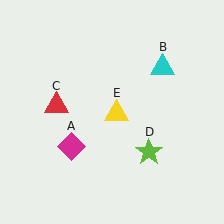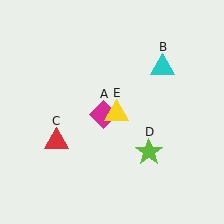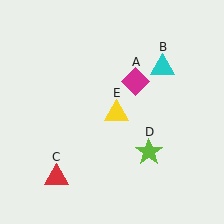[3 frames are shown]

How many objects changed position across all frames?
2 objects changed position: magenta diamond (object A), red triangle (object C).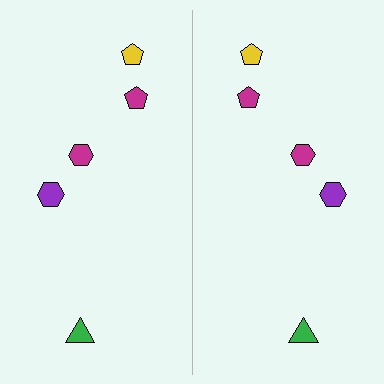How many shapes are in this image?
There are 10 shapes in this image.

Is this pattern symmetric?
Yes, this pattern has bilateral (reflection) symmetry.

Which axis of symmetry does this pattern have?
The pattern has a vertical axis of symmetry running through the center of the image.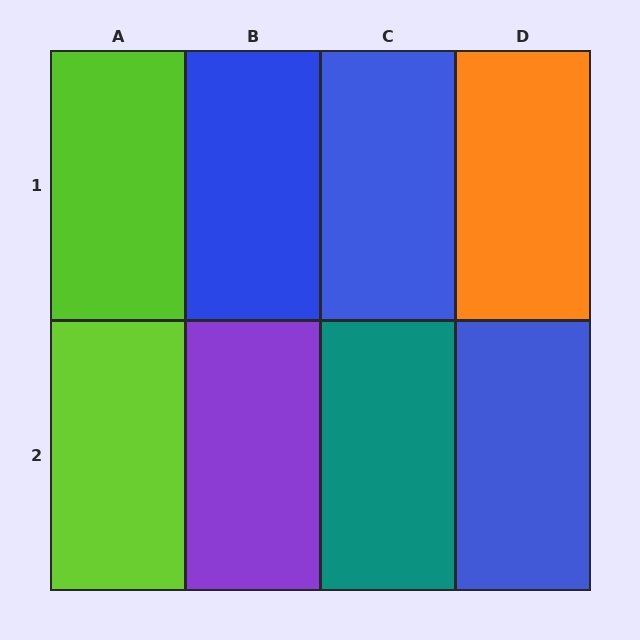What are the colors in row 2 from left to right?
Lime, purple, teal, blue.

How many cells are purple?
1 cell is purple.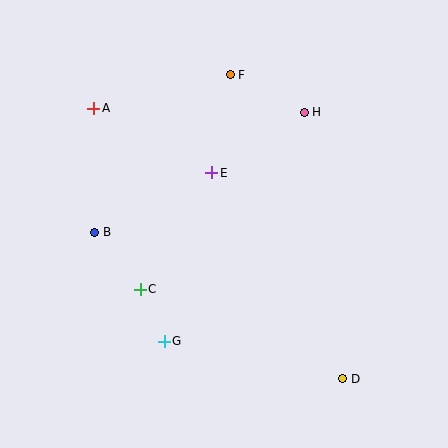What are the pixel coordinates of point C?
Point C is at (140, 289).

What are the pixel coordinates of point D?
Point D is at (343, 379).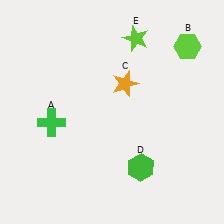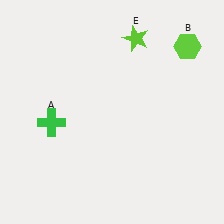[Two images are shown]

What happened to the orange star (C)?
The orange star (C) was removed in Image 2. It was in the top-right area of Image 1.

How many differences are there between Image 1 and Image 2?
There are 2 differences between the two images.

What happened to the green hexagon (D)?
The green hexagon (D) was removed in Image 2. It was in the bottom-right area of Image 1.